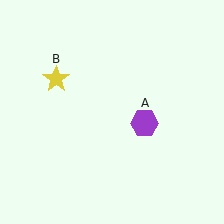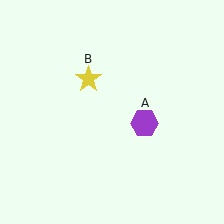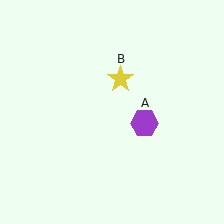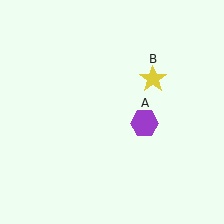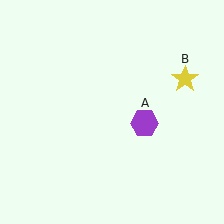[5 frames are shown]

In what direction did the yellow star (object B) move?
The yellow star (object B) moved right.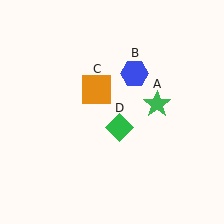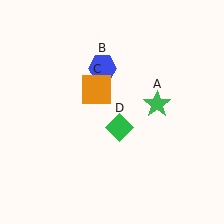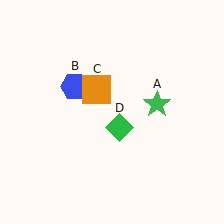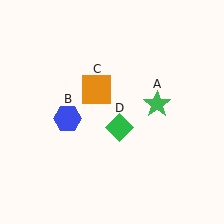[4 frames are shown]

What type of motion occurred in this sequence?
The blue hexagon (object B) rotated counterclockwise around the center of the scene.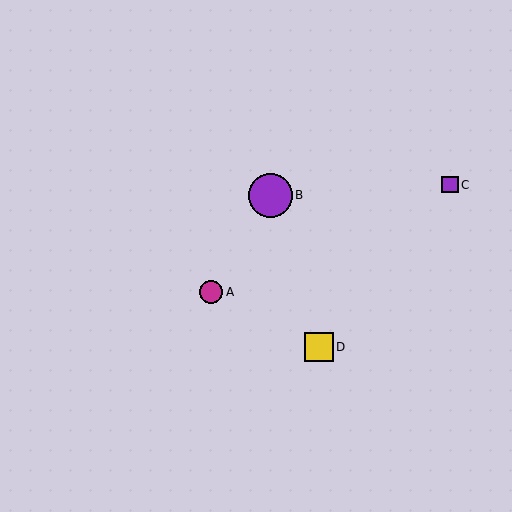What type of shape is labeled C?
Shape C is a purple square.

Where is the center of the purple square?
The center of the purple square is at (450, 185).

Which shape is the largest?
The purple circle (labeled B) is the largest.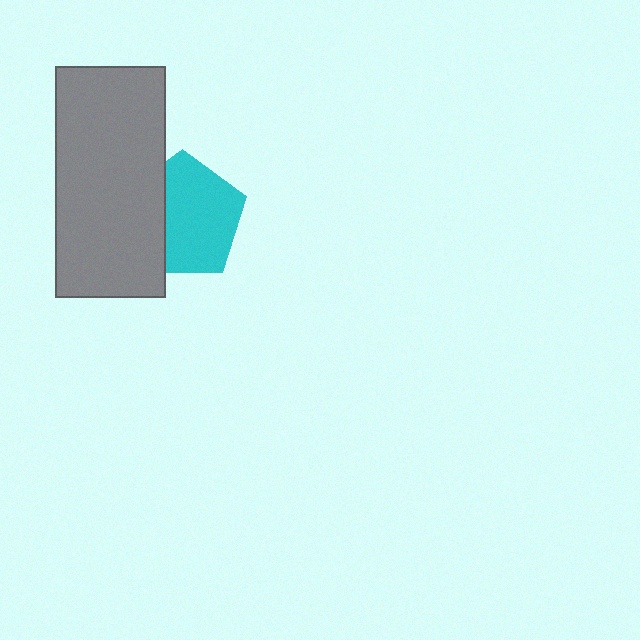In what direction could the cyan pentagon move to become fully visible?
The cyan pentagon could move right. That would shift it out from behind the gray rectangle entirely.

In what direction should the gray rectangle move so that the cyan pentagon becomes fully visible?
The gray rectangle should move left. That is the shortest direction to clear the overlap and leave the cyan pentagon fully visible.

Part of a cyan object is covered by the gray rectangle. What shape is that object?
It is a pentagon.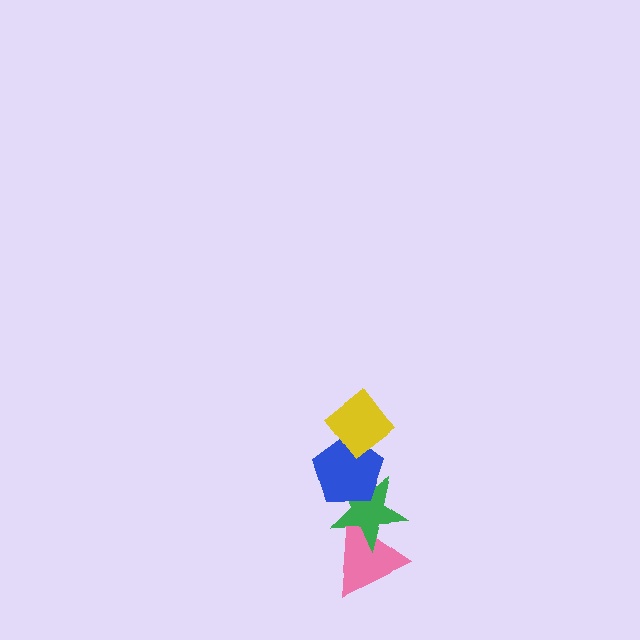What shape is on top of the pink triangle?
The green star is on top of the pink triangle.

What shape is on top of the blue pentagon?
The yellow diamond is on top of the blue pentagon.